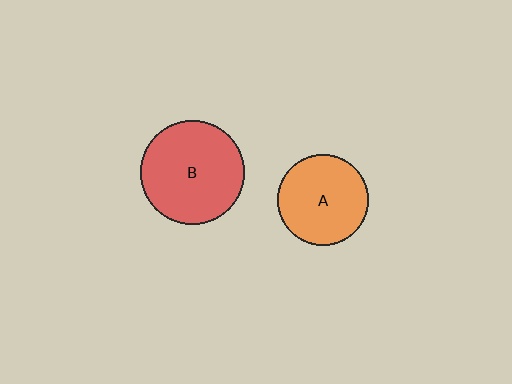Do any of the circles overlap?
No, none of the circles overlap.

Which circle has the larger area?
Circle B (red).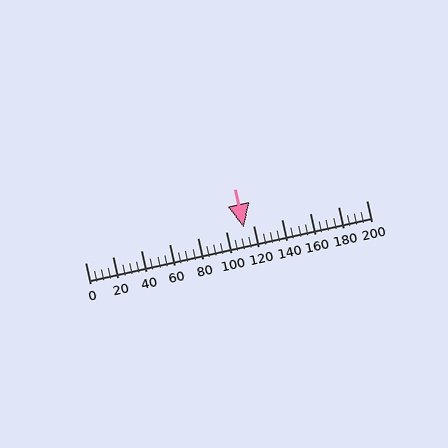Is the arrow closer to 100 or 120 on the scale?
The arrow is closer to 120.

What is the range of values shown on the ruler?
The ruler shows values from 0 to 200.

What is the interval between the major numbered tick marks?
The major tick marks are spaced 20 units apart.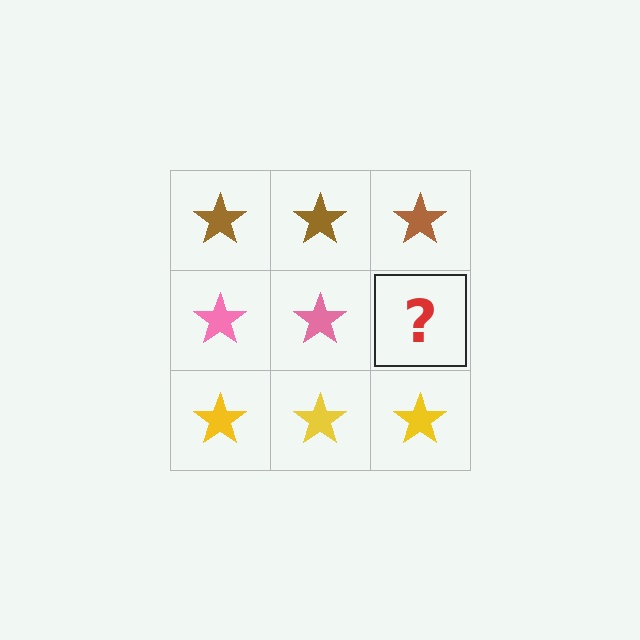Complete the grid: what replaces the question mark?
The question mark should be replaced with a pink star.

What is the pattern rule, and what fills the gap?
The rule is that each row has a consistent color. The gap should be filled with a pink star.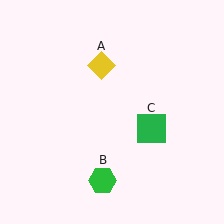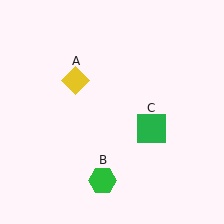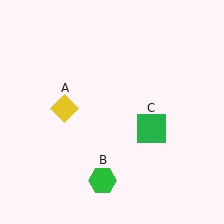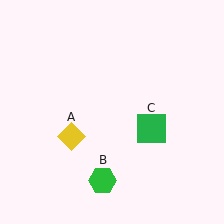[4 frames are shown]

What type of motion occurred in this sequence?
The yellow diamond (object A) rotated counterclockwise around the center of the scene.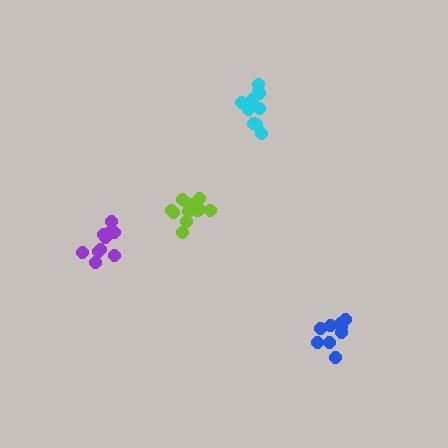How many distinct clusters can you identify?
There are 4 distinct clusters.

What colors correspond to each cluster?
The clusters are colored: lime, blue, cyan, purple.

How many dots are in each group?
Group 1: 15 dots, Group 2: 9 dots, Group 3: 11 dots, Group 4: 11 dots (46 total).